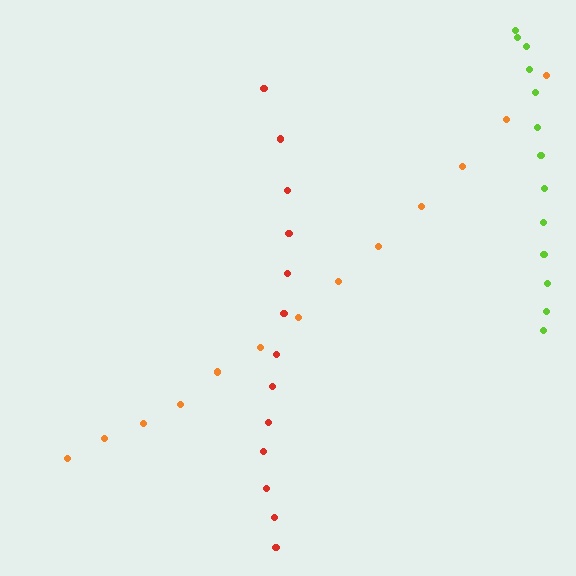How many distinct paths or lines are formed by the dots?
There are 3 distinct paths.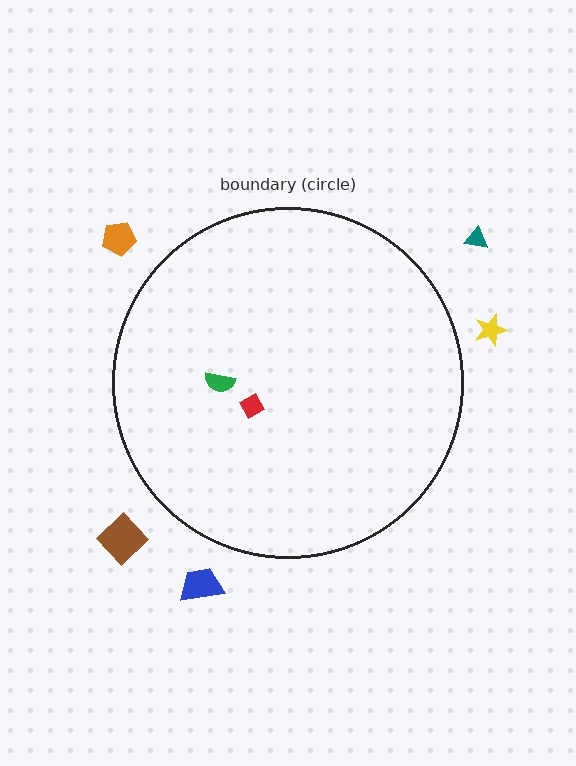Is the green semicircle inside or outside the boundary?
Inside.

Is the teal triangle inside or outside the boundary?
Outside.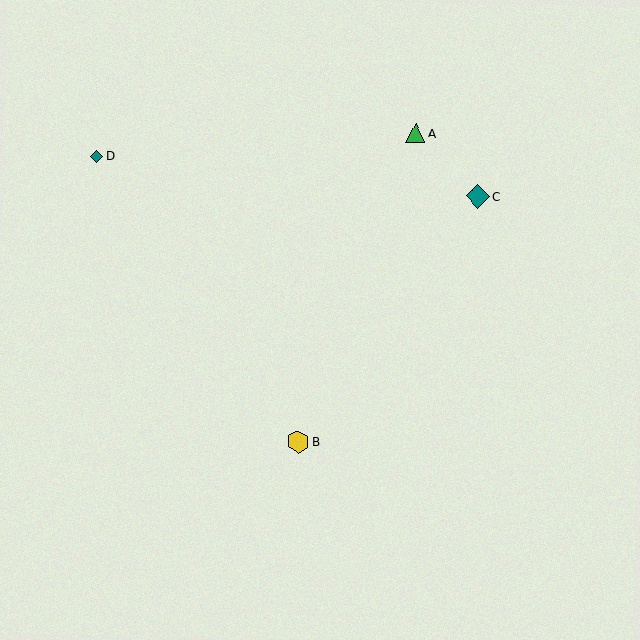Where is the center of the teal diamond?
The center of the teal diamond is at (478, 196).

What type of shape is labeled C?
Shape C is a teal diamond.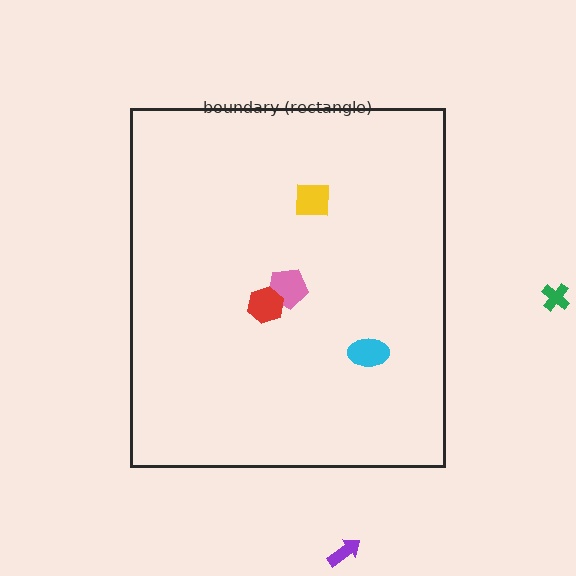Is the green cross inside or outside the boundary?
Outside.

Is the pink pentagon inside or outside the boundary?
Inside.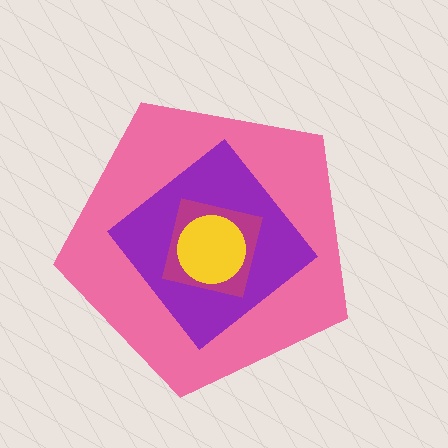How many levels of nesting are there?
4.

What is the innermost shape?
The yellow circle.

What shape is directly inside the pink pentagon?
The purple diamond.